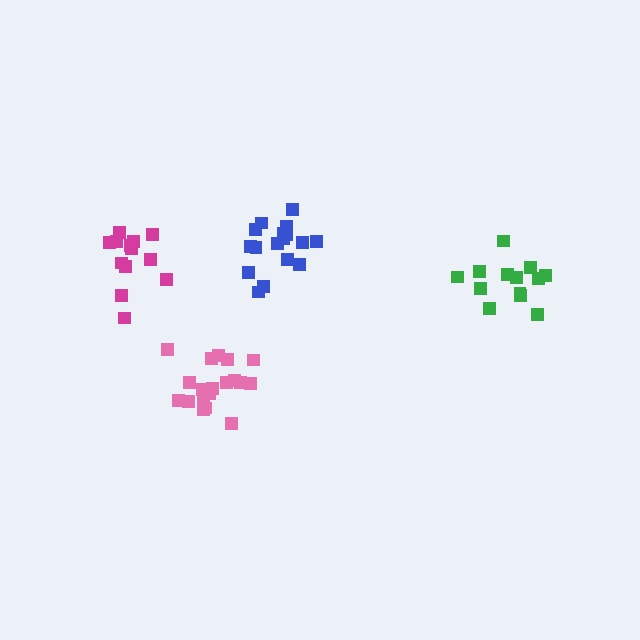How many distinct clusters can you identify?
There are 4 distinct clusters.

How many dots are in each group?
Group 1: 13 dots, Group 2: 17 dots, Group 3: 13 dots, Group 4: 19 dots (62 total).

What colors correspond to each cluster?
The clusters are colored: green, blue, magenta, pink.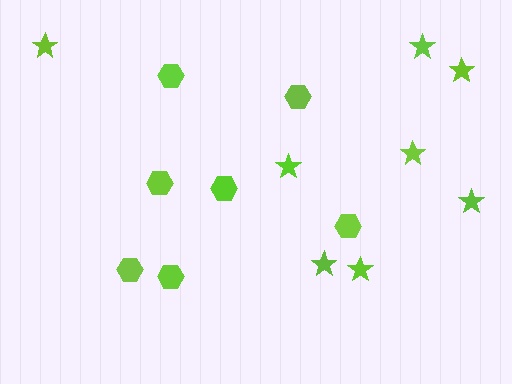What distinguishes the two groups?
There are 2 groups: one group of stars (8) and one group of hexagons (7).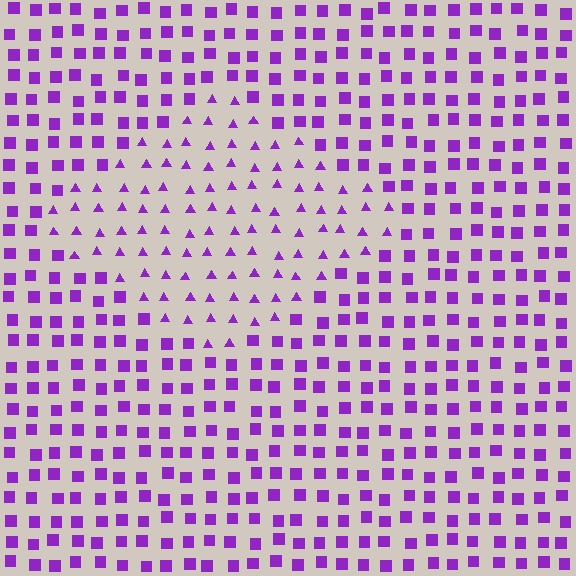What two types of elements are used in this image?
The image uses triangles inside the diamond region and squares outside it.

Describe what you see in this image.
The image is filled with small purple elements arranged in a uniform grid. A diamond-shaped region contains triangles, while the surrounding area contains squares. The boundary is defined purely by the change in element shape.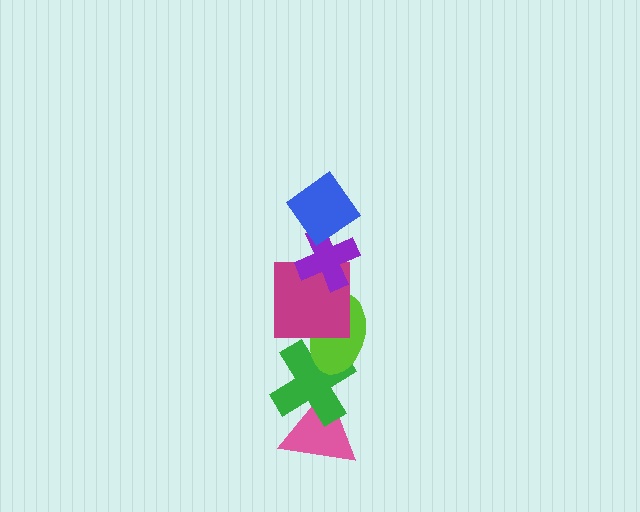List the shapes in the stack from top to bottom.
From top to bottom: the blue diamond, the purple cross, the magenta square, the lime ellipse, the green cross, the pink triangle.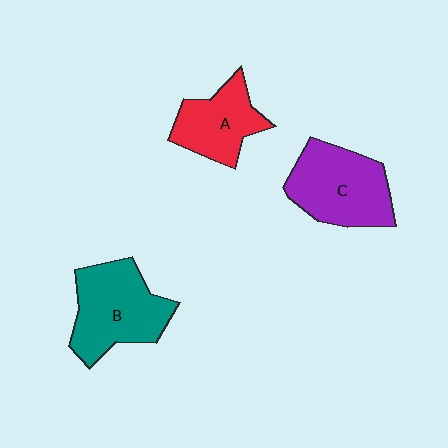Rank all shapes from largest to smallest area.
From largest to smallest: B (teal), C (purple), A (red).